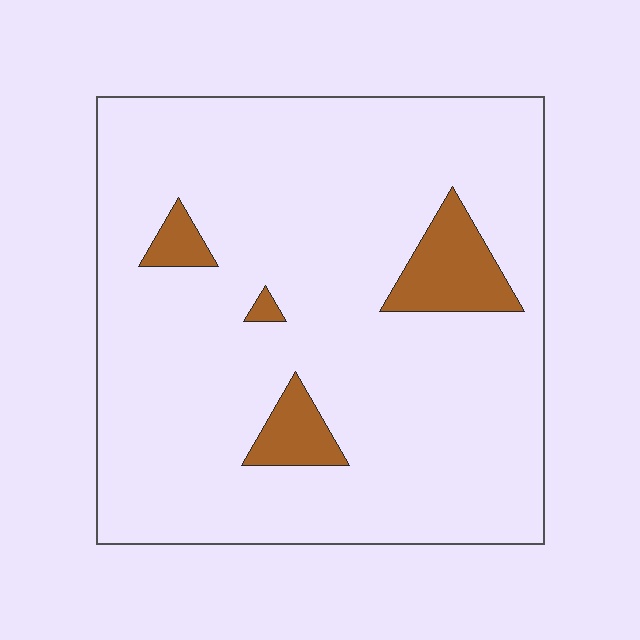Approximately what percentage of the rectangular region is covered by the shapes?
Approximately 10%.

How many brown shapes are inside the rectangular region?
4.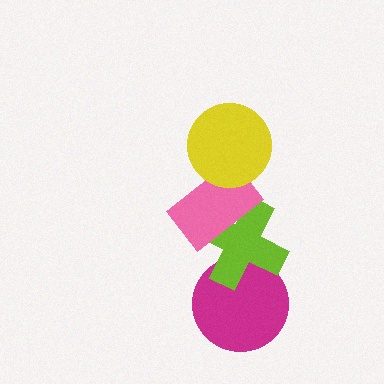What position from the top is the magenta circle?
The magenta circle is 4th from the top.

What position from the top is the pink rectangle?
The pink rectangle is 2nd from the top.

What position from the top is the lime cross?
The lime cross is 3rd from the top.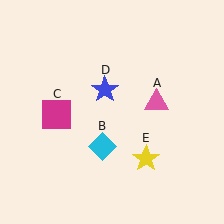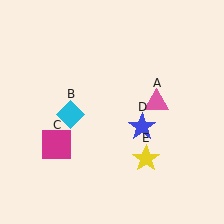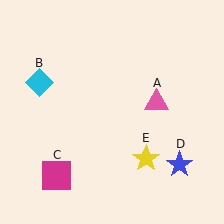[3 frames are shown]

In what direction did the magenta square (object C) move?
The magenta square (object C) moved down.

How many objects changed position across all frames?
3 objects changed position: cyan diamond (object B), magenta square (object C), blue star (object D).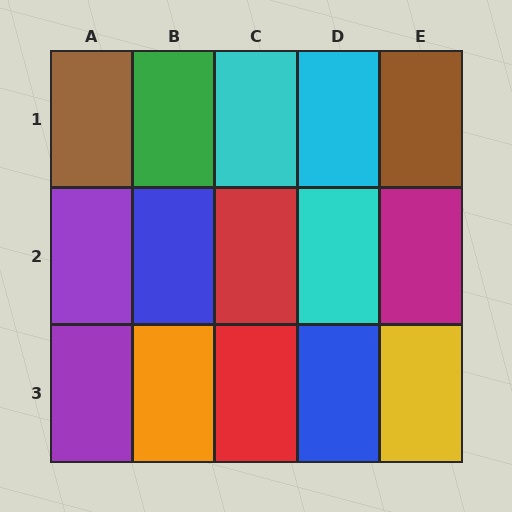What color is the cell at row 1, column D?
Cyan.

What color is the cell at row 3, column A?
Purple.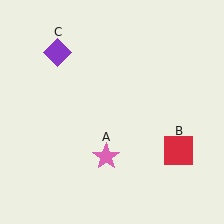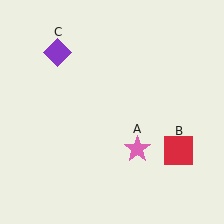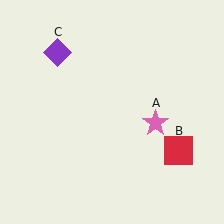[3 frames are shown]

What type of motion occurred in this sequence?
The pink star (object A) rotated counterclockwise around the center of the scene.